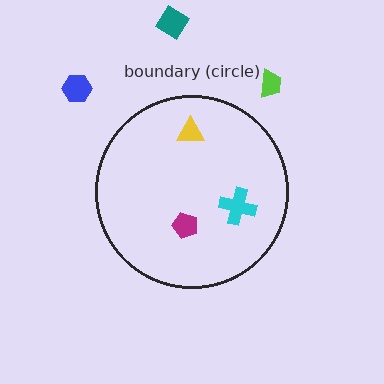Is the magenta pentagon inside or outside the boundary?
Inside.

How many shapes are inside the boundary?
3 inside, 3 outside.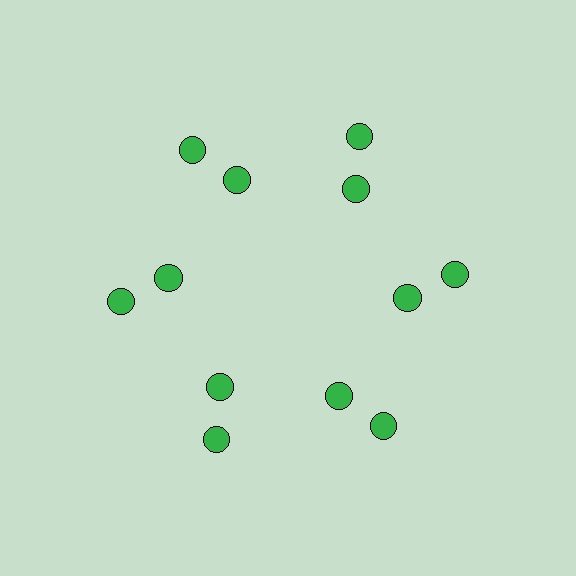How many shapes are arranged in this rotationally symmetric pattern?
There are 12 shapes, arranged in 6 groups of 2.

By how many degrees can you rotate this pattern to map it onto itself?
The pattern maps onto itself every 60 degrees of rotation.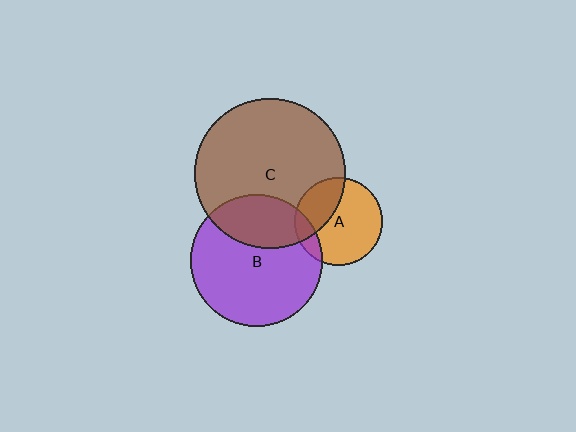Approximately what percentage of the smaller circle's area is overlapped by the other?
Approximately 15%.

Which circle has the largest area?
Circle C (brown).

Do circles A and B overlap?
Yes.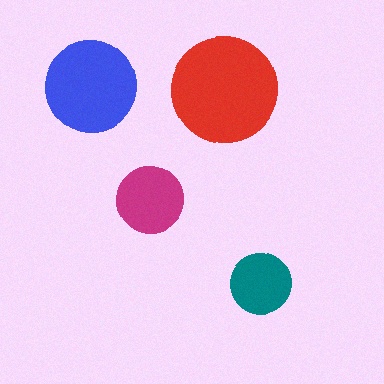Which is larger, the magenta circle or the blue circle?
The blue one.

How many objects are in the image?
There are 4 objects in the image.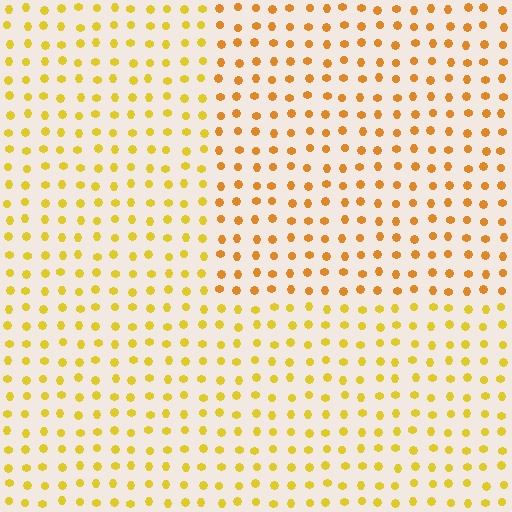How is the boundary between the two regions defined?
The boundary is defined purely by a slight shift in hue (about 22 degrees). Spacing, size, and orientation are identical on both sides.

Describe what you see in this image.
The image is filled with small yellow elements in a uniform arrangement. A rectangle-shaped region is visible where the elements are tinted to a slightly different hue, forming a subtle color boundary.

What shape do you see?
I see a rectangle.